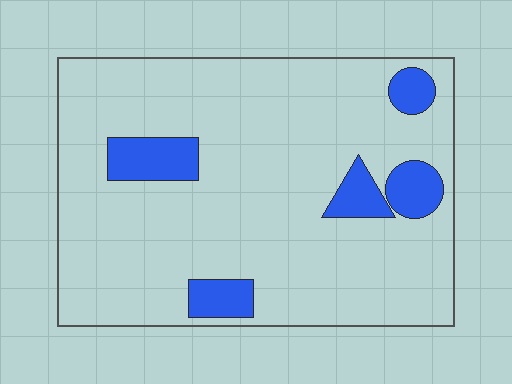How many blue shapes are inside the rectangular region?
5.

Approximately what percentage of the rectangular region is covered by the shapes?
Approximately 15%.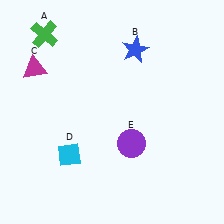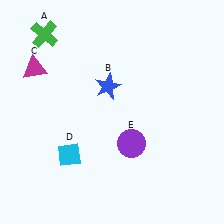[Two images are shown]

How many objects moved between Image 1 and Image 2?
1 object moved between the two images.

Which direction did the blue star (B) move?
The blue star (B) moved down.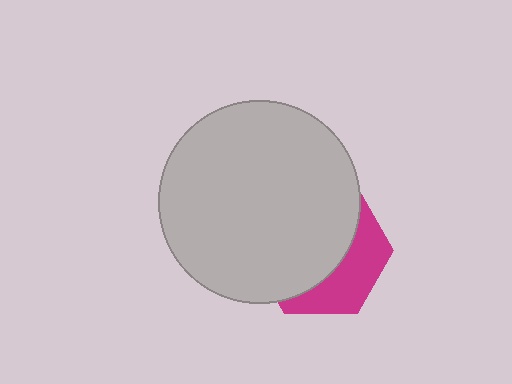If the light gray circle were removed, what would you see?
You would see the complete magenta hexagon.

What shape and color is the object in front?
The object in front is a light gray circle.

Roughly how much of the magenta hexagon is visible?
A small part of it is visible (roughly 35%).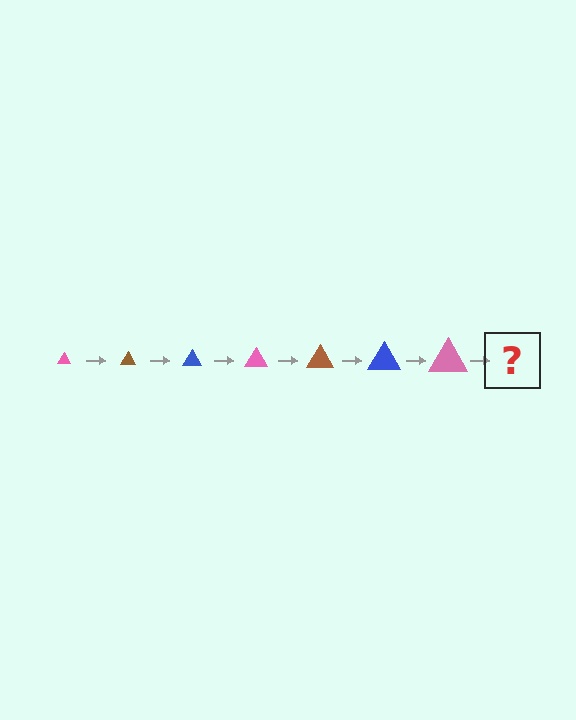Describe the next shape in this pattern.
It should be a brown triangle, larger than the previous one.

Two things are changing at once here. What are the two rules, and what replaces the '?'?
The two rules are that the triangle grows larger each step and the color cycles through pink, brown, and blue. The '?' should be a brown triangle, larger than the previous one.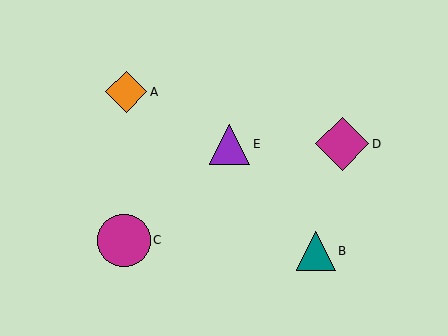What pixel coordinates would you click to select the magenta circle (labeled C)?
Click at (124, 240) to select the magenta circle C.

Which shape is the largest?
The magenta diamond (labeled D) is the largest.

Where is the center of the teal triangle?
The center of the teal triangle is at (316, 251).